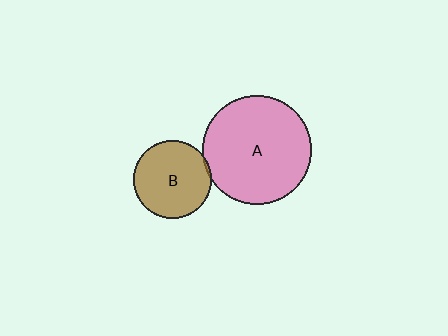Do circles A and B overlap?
Yes.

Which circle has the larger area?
Circle A (pink).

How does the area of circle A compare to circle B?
Approximately 1.9 times.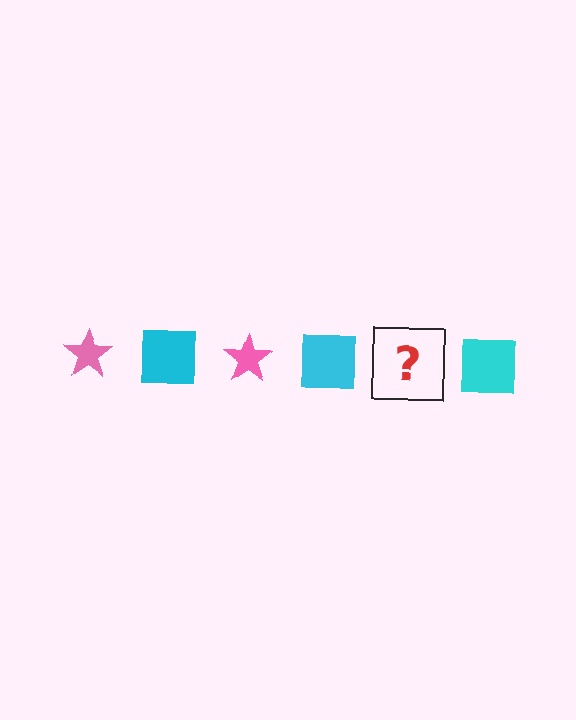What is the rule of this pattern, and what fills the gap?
The rule is that the pattern alternates between pink star and cyan square. The gap should be filled with a pink star.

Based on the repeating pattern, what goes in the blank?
The blank should be a pink star.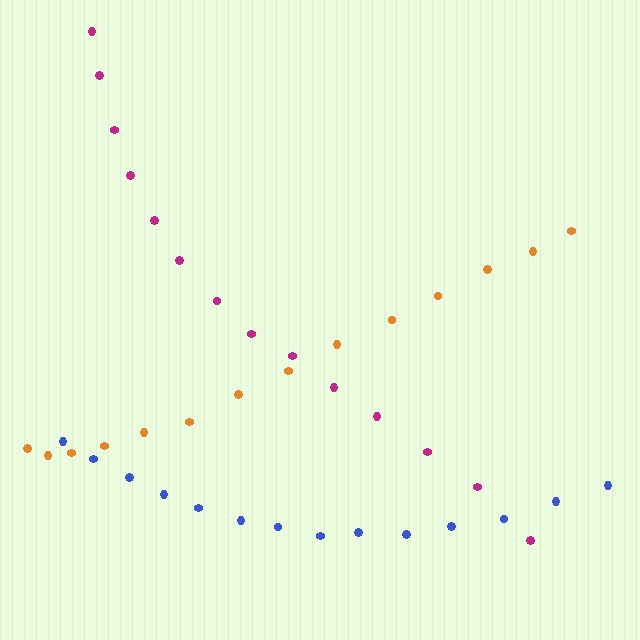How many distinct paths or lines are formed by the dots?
There are 3 distinct paths.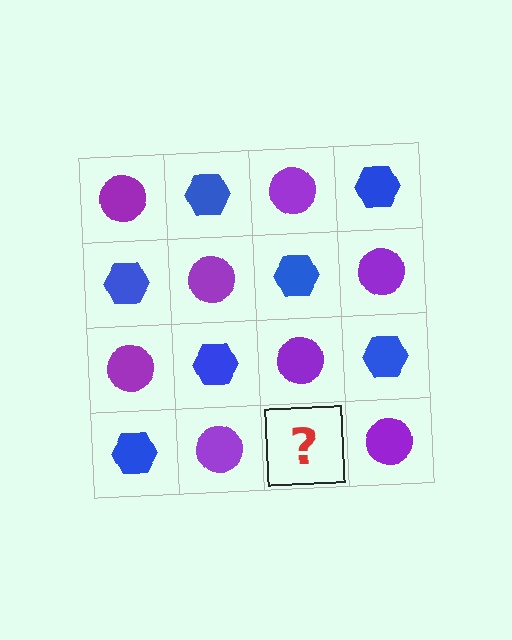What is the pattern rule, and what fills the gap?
The rule is that it alternates purple circle and blue hexagon in a checkerboard pattern. The gap should be filled with a blue hexagon.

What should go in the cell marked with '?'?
The missing cell should contain a blue hexagon.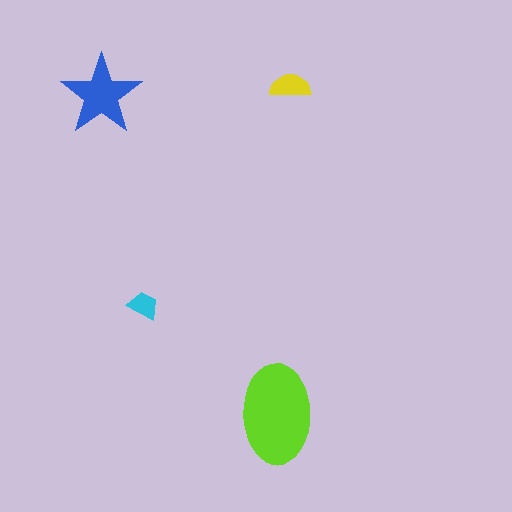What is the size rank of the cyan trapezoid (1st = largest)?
4th.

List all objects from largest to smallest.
The lime ellipse, the blue star, the yellow semicircle, the cyan trapezoid.